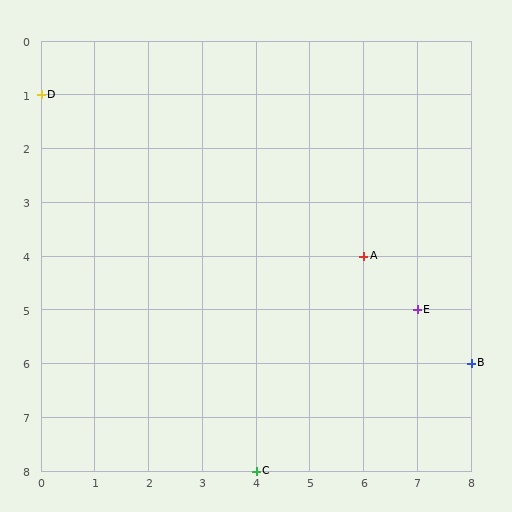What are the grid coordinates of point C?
Point C is at grid coordinates (4, 8).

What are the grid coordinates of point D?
Point D is at grid coordinates (0, 1).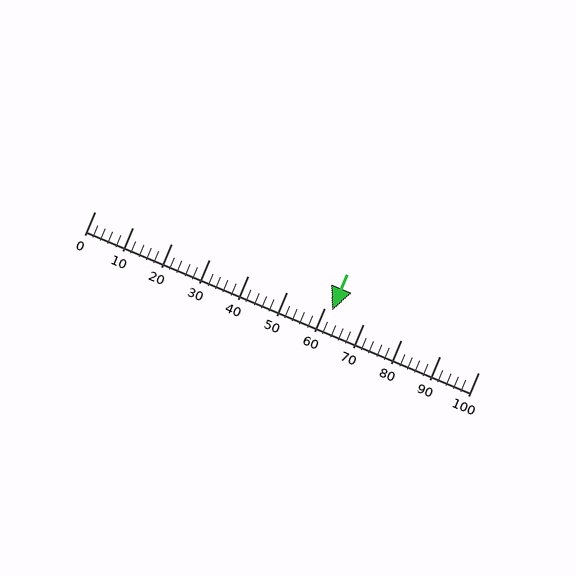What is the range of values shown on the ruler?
The ruler shows values from 0 to 100.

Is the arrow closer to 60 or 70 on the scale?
The arrow is closer to 60.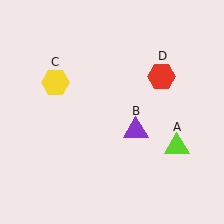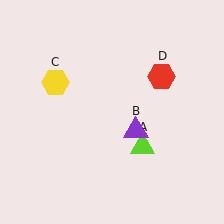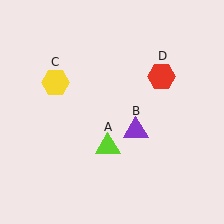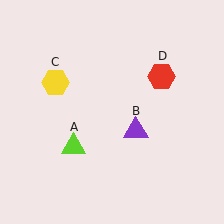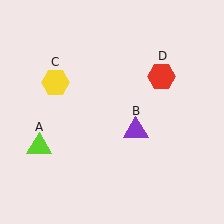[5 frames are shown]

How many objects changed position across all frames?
1 object changed position: lime triangle (object A).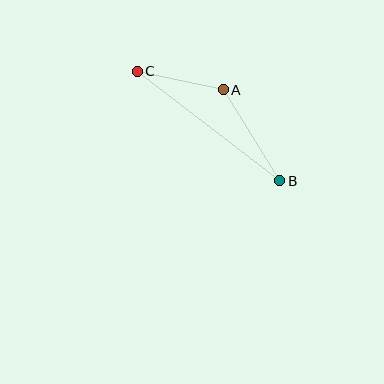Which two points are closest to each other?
Points A and C are closest to each other.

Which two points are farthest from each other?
Points B and C are farthest from each other.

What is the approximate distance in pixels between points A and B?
The distance between A and B is approximately 107 pixels.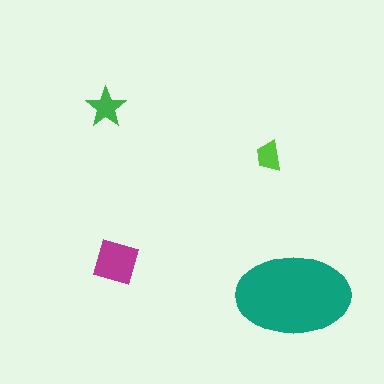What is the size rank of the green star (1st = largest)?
3rd.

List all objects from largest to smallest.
The teal ellipse, the magenta square, the green star, the lime trapezoid.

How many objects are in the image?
There are 4 objects in the image.